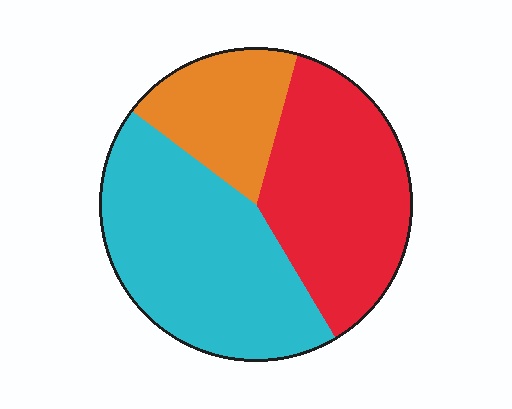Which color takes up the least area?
Orange, at roughly 20%.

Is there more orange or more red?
Red.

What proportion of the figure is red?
Red covers around 35% of the figure.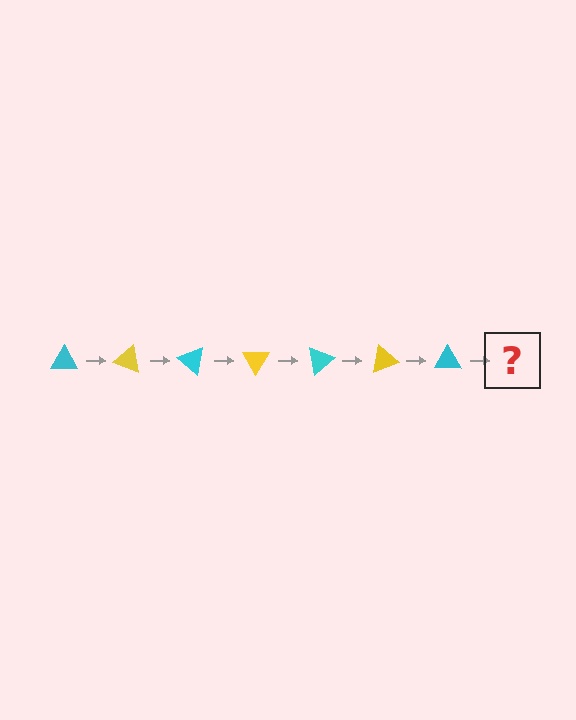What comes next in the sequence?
The next element should be a yellow triangle, rotated 140 degrees from the start.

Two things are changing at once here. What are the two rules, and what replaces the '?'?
The two rules are that it rotates 20 degrees each step and the color cycles through cyan and yellow. The '?' should be a yellow triangle, rotated 140 degrees from the start.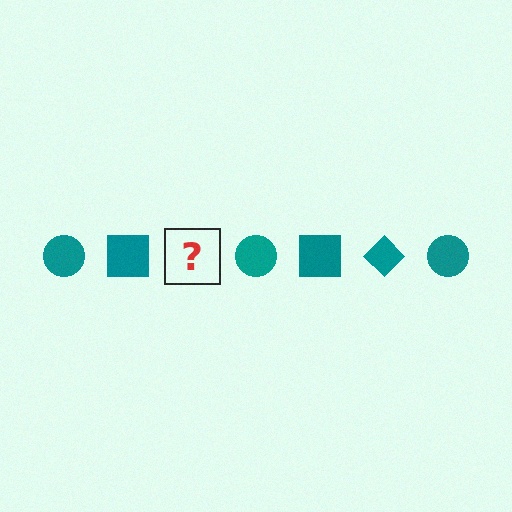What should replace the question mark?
The question mark should be replaced with a teal diamond.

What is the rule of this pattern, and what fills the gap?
The rule is that the pattern cycles through circle, square, diamond shapes in teal. The gap should be filled with a teal diamond.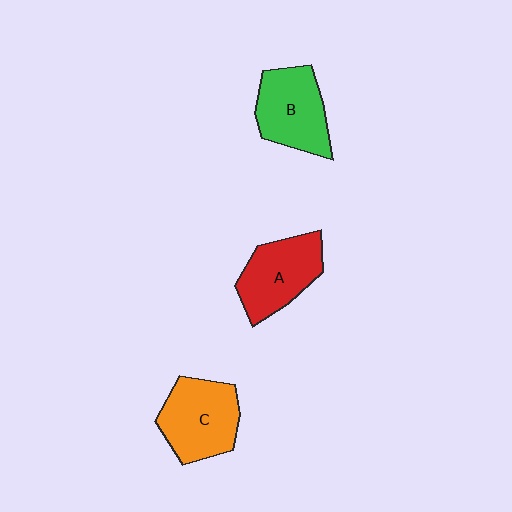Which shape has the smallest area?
Shape A (red).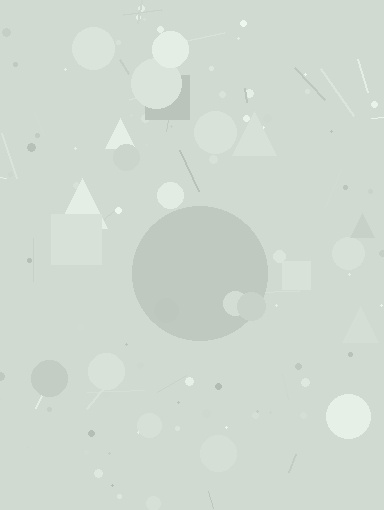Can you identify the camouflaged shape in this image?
The camouflaged shape is a circle.